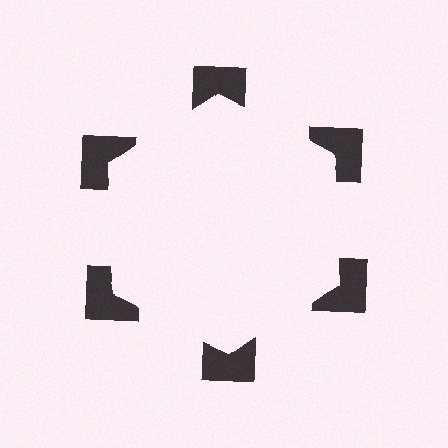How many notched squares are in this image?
There are 6 — one at each vertex of the illusory hexagon.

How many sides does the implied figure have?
6 sides.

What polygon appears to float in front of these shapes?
An illusory hexagon — its edges are inferred from the aligned wedge cuts in the notched squares, not physically drawn.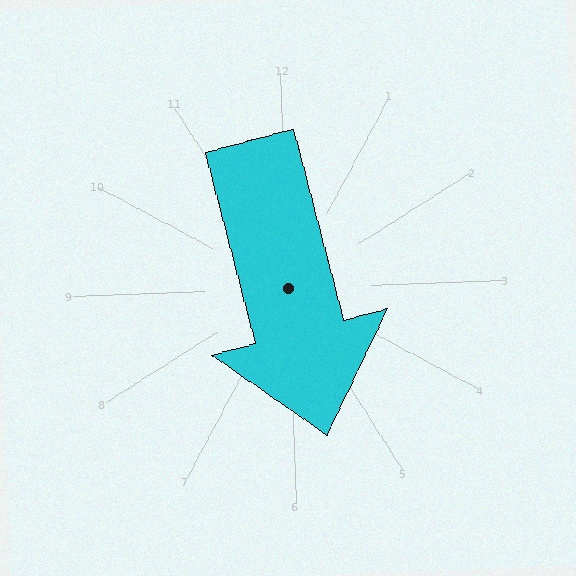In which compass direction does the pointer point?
South.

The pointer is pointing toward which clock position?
Roughly 6 o'clock.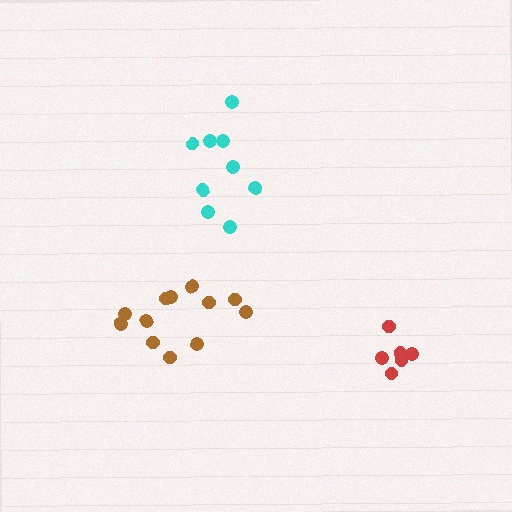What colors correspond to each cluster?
The clusters are colored: brown, red, cyan.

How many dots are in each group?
Group 1: 12 dots, Group 2: 6 dots, Group 3: 9 dots (27 total).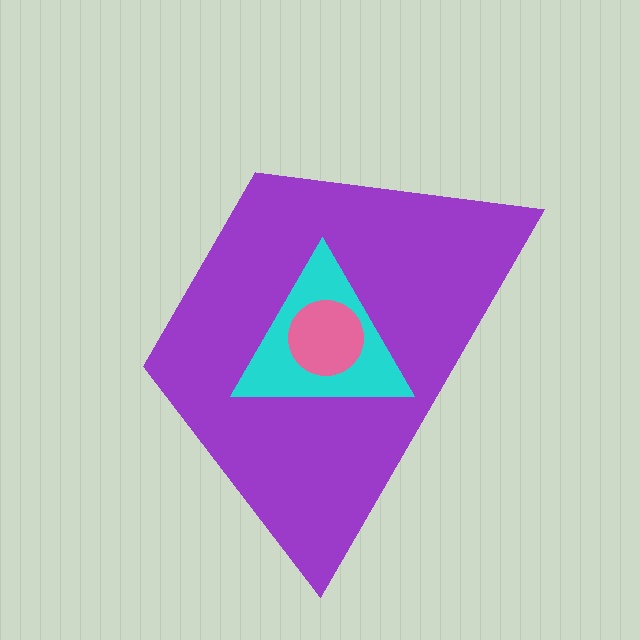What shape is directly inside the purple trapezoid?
The cyan triangle.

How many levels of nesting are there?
3.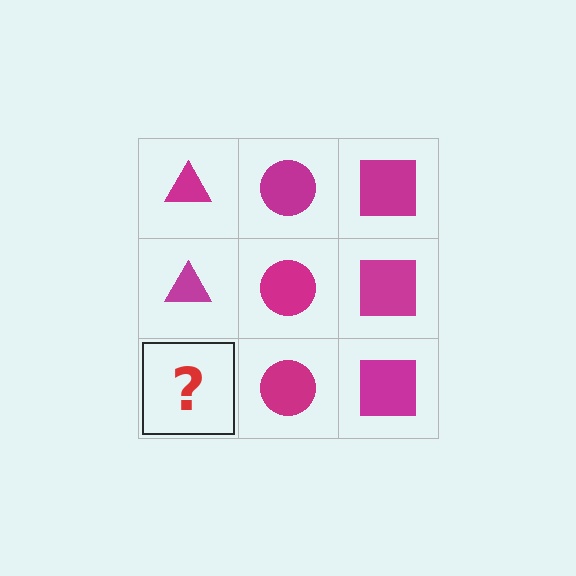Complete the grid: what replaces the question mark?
The question mark should be replaced with a magenta triangle.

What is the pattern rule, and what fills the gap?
The rule is that each column has a consistent shape. The gap should be filled with a magenta triangle.